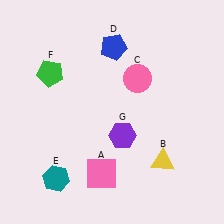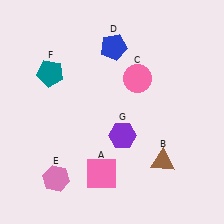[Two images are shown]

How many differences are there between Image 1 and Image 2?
There are 3 differences between the two images.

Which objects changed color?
B changed from yellow to brown. E changed from teal to pink. F changed from green to teal.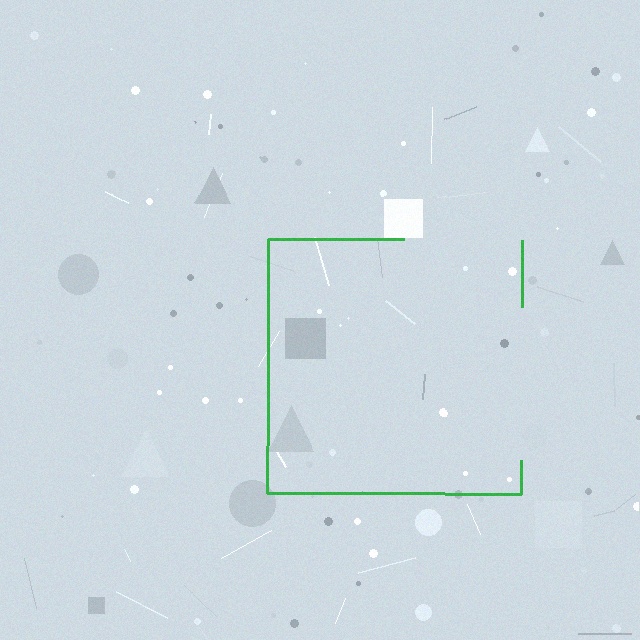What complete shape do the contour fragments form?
The contour fragments form a square.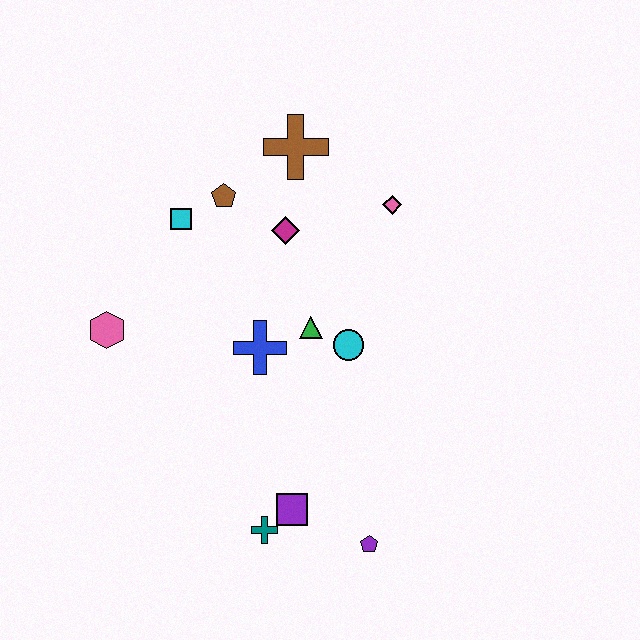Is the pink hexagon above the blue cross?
Yes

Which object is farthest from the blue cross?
The purple pentagon is farthest from the blue cross.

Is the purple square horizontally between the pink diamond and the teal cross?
Yes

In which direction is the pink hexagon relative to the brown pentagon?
The pink hexagon is below the brown pentagon.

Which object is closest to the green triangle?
The cyan circle is closest to the green triangle.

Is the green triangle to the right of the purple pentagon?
No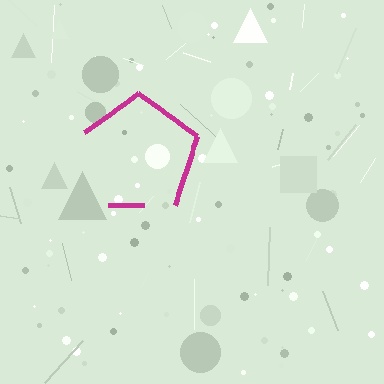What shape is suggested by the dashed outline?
The dashed outline suggests a pentagon.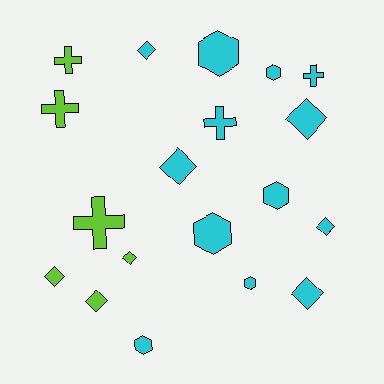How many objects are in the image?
There are 19 objects.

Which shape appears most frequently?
Diamond, with 8 objects.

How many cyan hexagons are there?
There are 6 cyan hexagons.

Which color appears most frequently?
Cyan, with 13 objects.